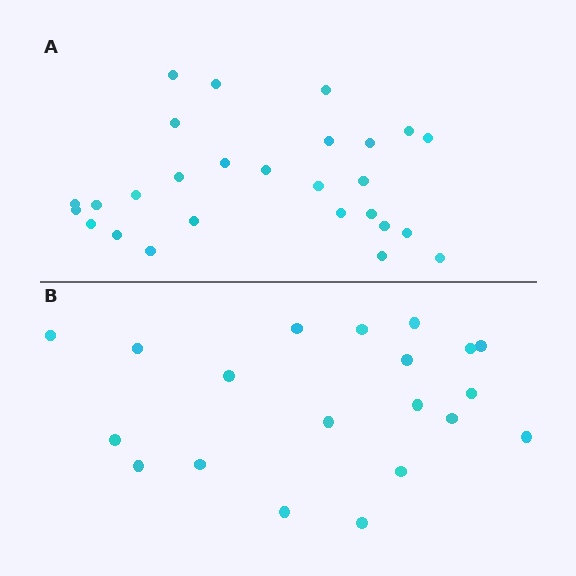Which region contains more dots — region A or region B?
Region A (the top region) has more dots.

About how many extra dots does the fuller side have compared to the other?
Region A has roughly 8 or so more dots than region B.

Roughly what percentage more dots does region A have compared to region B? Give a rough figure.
About 35% more.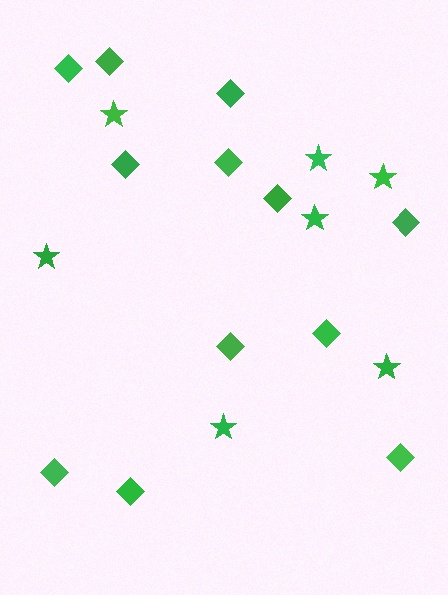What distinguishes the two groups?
There are 2 groups: one group of stars (7) and one group of diamonds (12).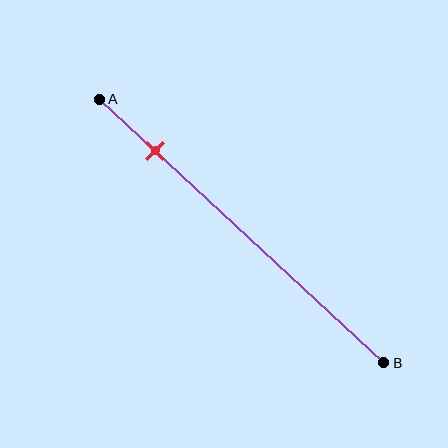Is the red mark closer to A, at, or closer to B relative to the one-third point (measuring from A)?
The red mark is closer to point A than the one-third point of segment AB.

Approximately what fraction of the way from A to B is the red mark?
The red mark is approximately 20% of the way from A to B.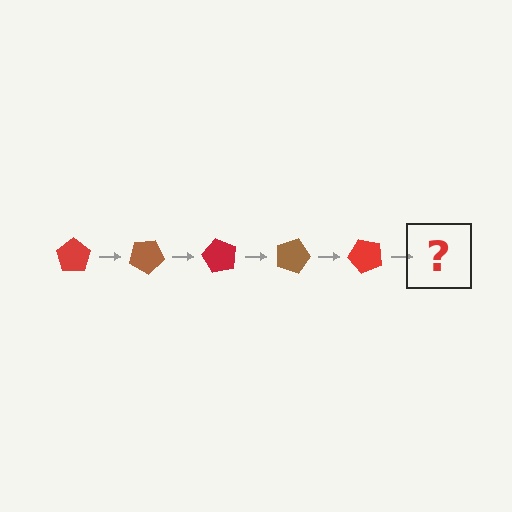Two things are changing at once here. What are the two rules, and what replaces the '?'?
The two rules are that it rotates 30 degrees each step and the color cycles through red and brown. The '?' should be a brown pentagon, rotated 150 degrees from the start.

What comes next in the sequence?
The next element should be a brown pentagon, rotated 150 degrees from the start.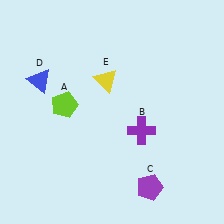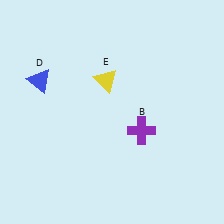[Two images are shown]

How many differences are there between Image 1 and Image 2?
There are 2 differences between the two images.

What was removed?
The lime pentagon (A), the purple pentagon (C) were removed in Image 2.